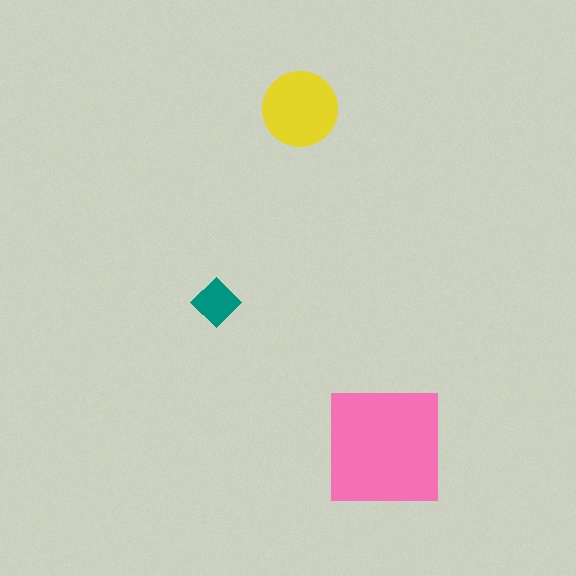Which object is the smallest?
The teal diamond.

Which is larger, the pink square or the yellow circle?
The pink square.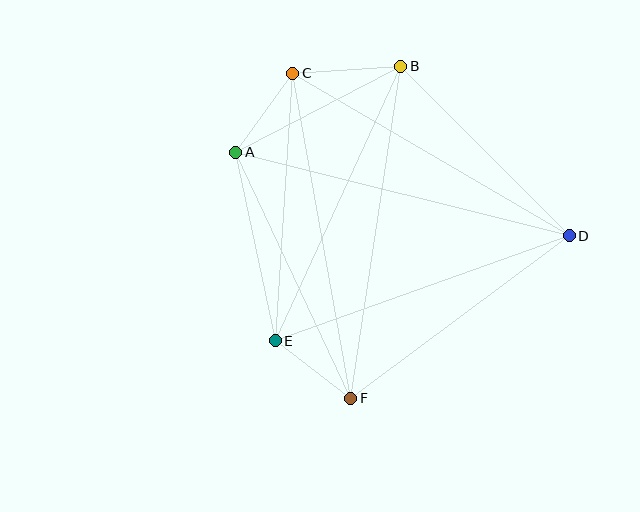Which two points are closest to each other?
Points E and F are closest to each other.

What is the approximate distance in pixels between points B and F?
The distance between B and F is approximately 335 pixels.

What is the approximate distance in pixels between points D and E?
The distance between D and E is approximately 312 pixels.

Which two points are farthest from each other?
Points A and D are farthest from each other.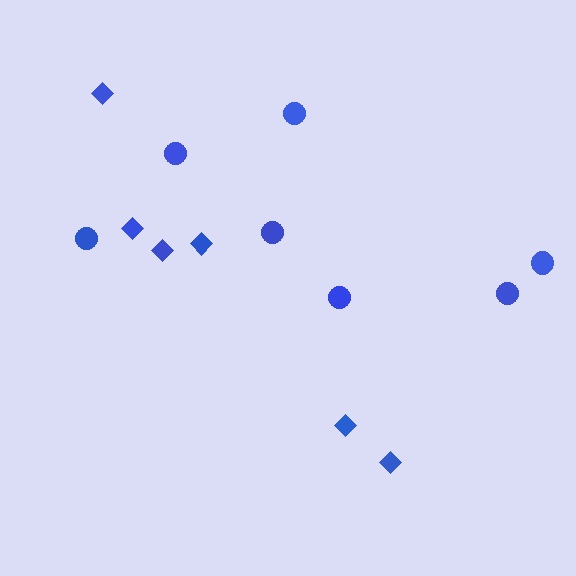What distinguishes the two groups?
There are 2 groups: one group of circles (7) and one group of diamonds (6).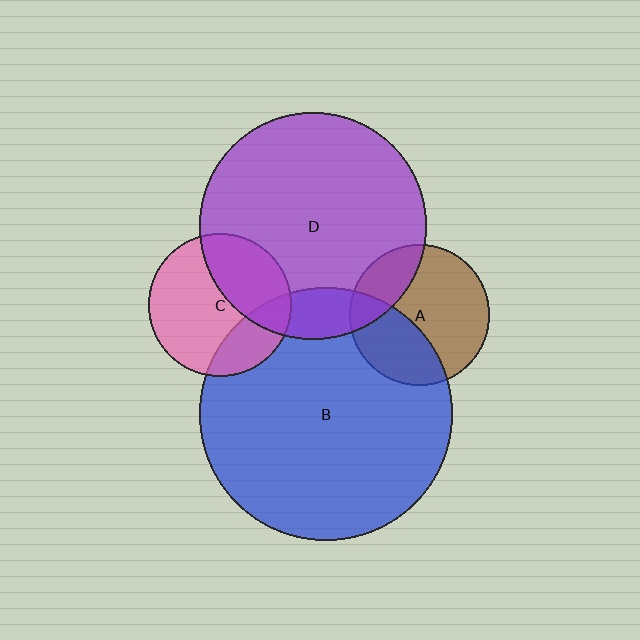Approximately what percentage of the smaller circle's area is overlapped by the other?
Approximately 25%.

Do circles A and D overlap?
Yes.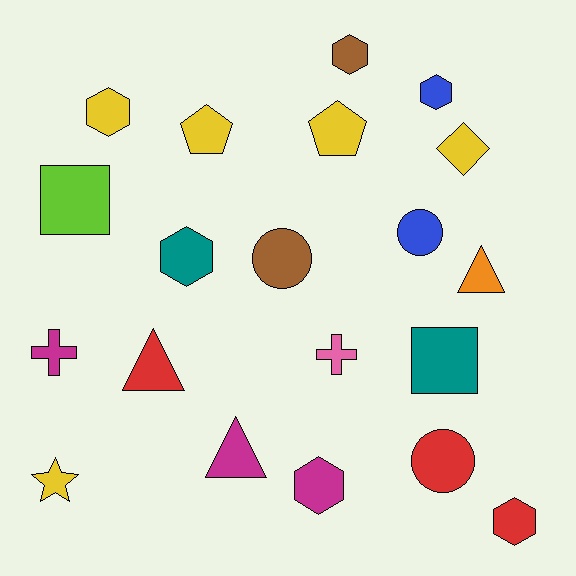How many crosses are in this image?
There are 2 crosses.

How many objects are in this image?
There are 20 objects.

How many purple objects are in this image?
There are no purple objects.